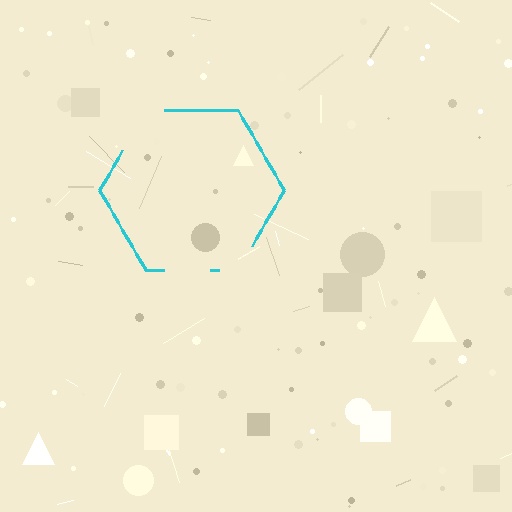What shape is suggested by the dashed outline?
The dashed outline suggests a hexagon.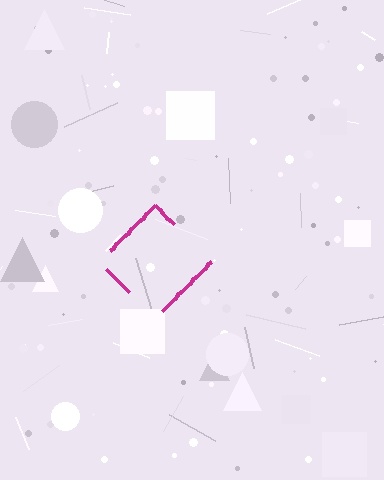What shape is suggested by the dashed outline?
The dashed outline suggests a diamond.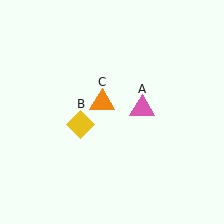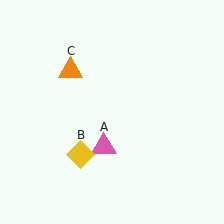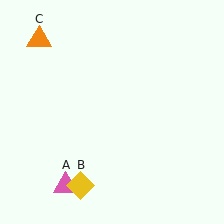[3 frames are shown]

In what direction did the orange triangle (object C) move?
The orange triangle (object C) moved up and to the left.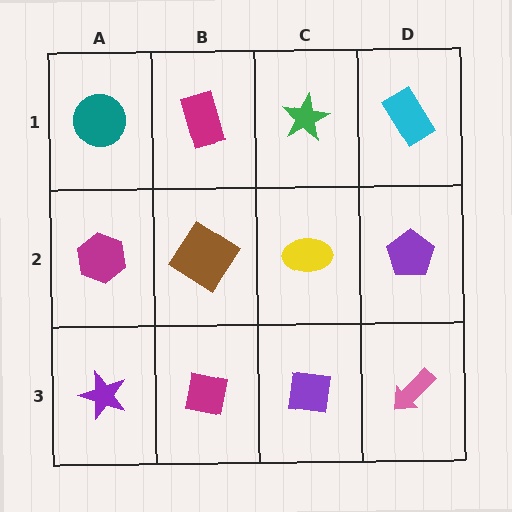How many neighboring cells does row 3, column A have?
2.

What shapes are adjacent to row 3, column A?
A magenta hexagon (row 2, column A), a magenta square (row 3, column B).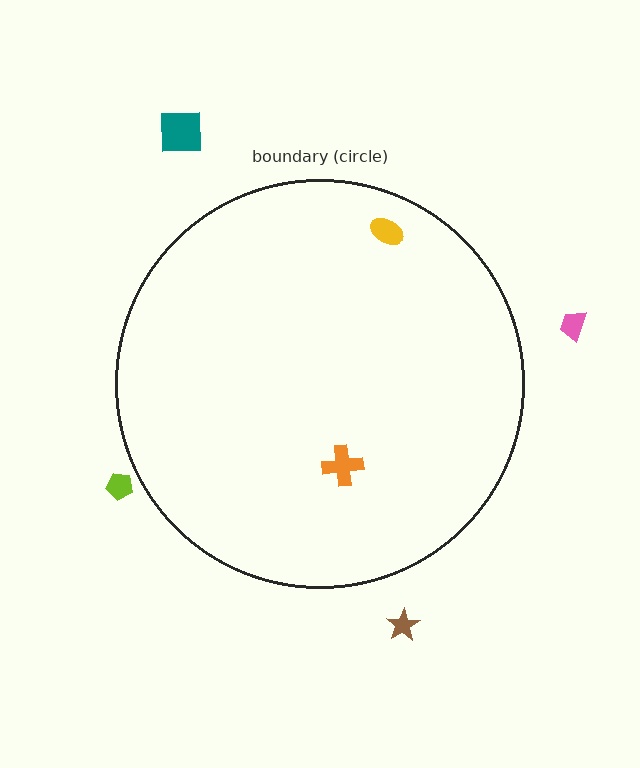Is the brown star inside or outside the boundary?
Outside.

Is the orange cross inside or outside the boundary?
Inside.